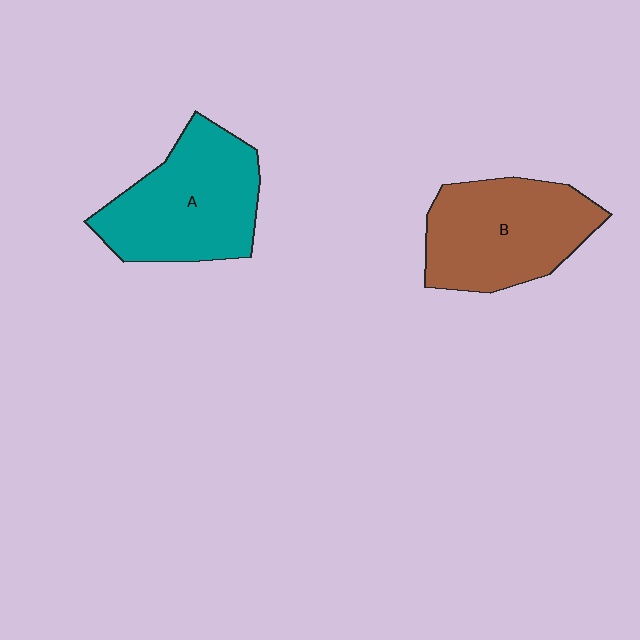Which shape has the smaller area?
Shape B (brown).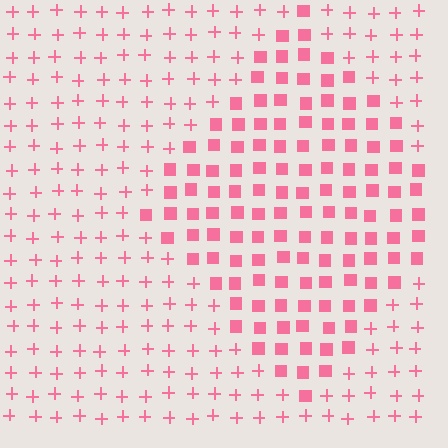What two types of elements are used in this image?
The image uses squares inside the diamond region and plus signs outside it.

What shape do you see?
I see a diamond.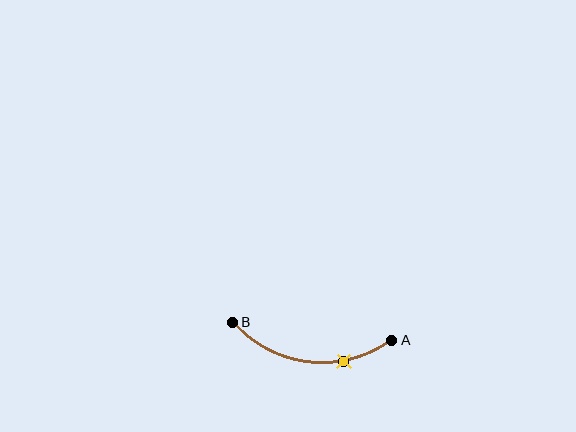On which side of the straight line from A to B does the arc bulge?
The arc bulges below the straight line connecting A and B.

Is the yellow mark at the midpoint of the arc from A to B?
No. The yellow mark lies on the arc but is closer to endpoint A. The arc midpoint would be at the point on the curve equidistant along the arc from both A and B.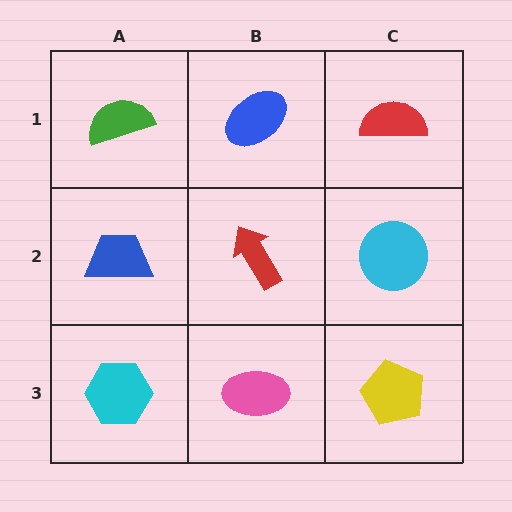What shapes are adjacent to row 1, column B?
A red arrow (row 2, column B), a green semicircle (row 1, column A), a red semicircle (row 1, column C).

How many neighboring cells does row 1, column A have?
2.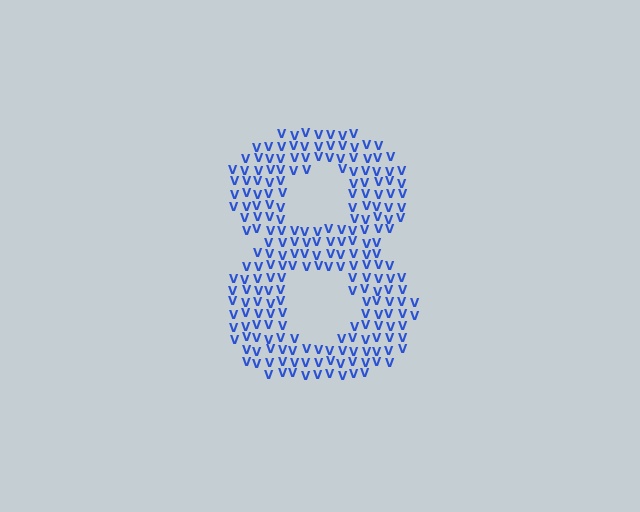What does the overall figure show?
The overall figure shows the digit 8.